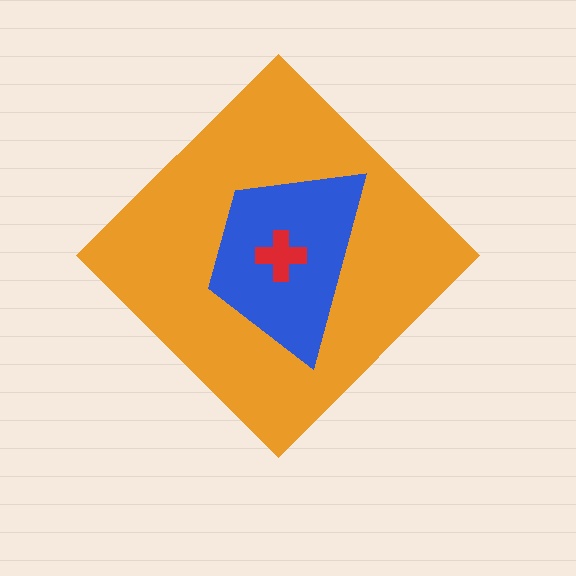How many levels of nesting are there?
3.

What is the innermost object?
The red cross.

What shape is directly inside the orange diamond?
The blue trapezoid.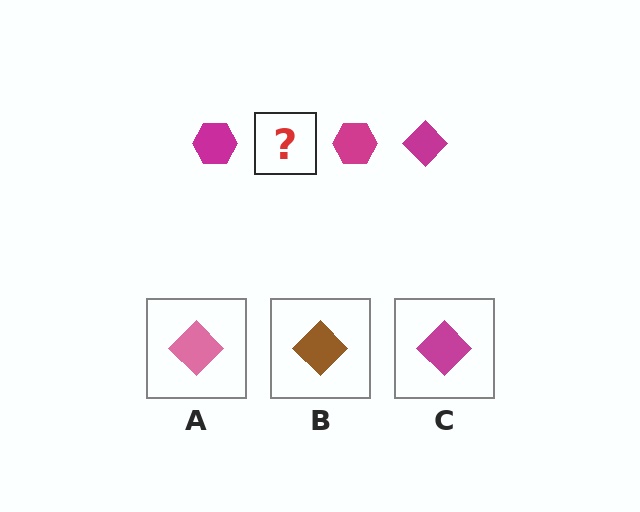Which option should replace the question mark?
Option C.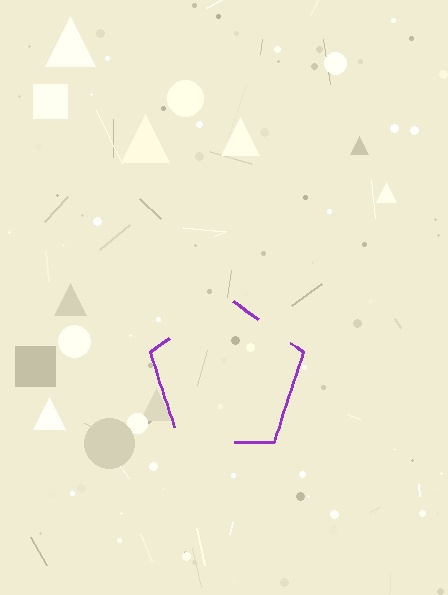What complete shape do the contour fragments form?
The contour fragments form a pentagon.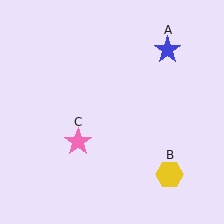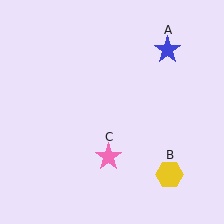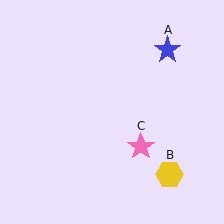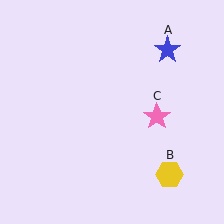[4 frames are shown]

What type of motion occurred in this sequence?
The pink star (object C) rotated counterclockwise around the center of the scene.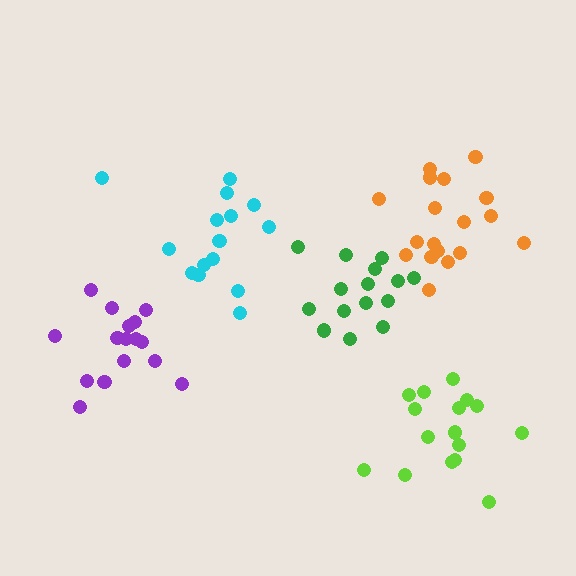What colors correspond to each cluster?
The clusters are colored: green, purple, orange, cyan, lime.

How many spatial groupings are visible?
There are 5 spatial groupings.